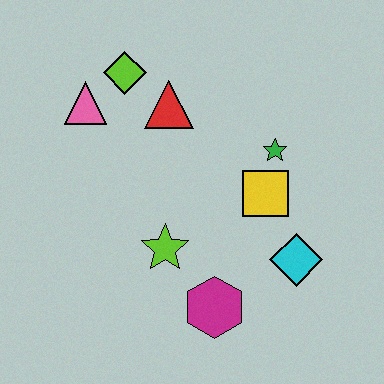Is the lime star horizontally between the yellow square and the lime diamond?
Yes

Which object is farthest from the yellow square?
The pink triangle is farthest from the yellow square.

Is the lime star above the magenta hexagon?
Yes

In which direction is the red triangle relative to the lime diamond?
The red triangle is to the right of the lime diamond.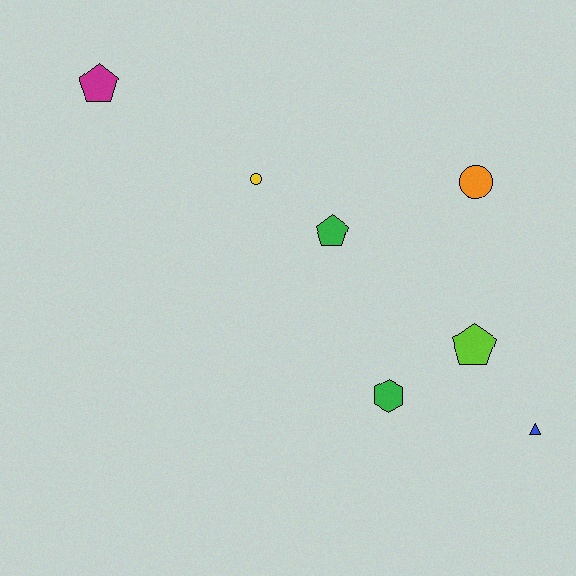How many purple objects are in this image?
There are no purple objects.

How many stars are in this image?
There are no stars.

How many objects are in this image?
There are 7 objects.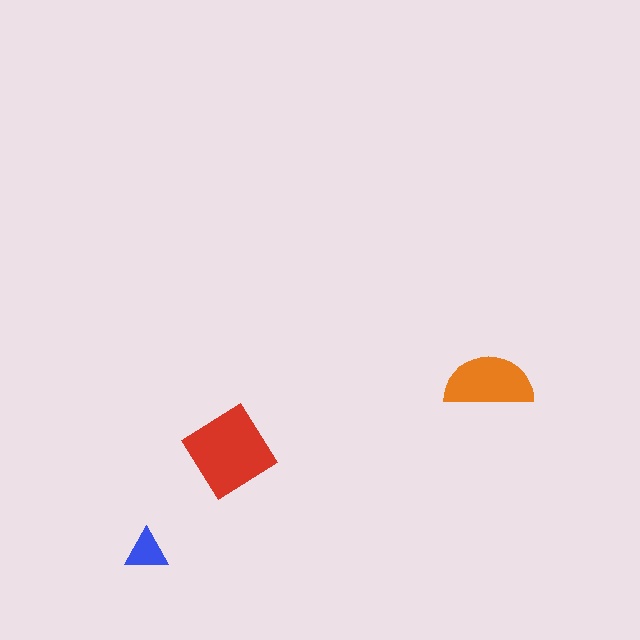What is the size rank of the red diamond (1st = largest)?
1st.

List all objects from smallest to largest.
The blue triangle, the orange semicircle, the red diamond.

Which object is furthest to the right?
The orange semicircle is rightmost.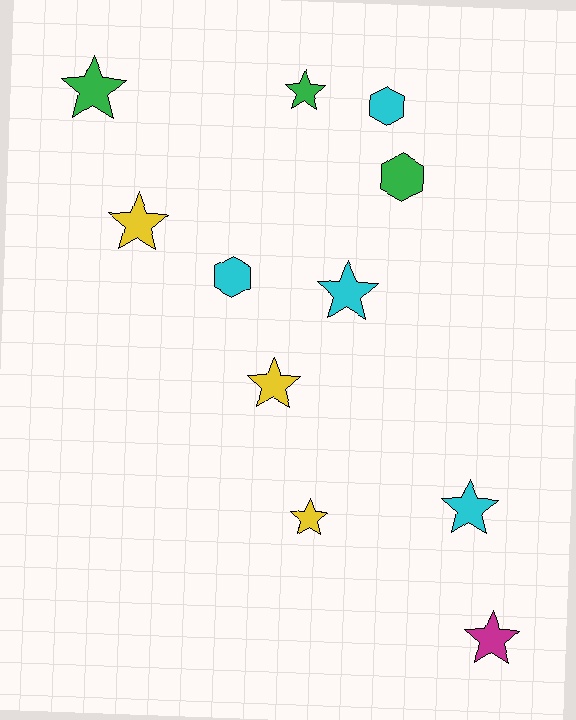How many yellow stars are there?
There are 3 yellow stars.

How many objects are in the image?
There are 11 objects.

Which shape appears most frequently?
Star, with 8 objects.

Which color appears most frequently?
Cyan, with 4 objects.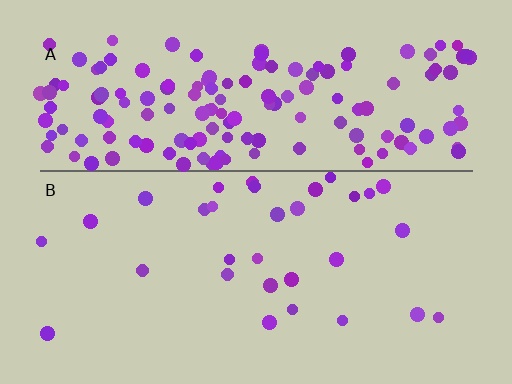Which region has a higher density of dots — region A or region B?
A (the top).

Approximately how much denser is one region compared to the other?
Approximately 5.2× — region A over region B.